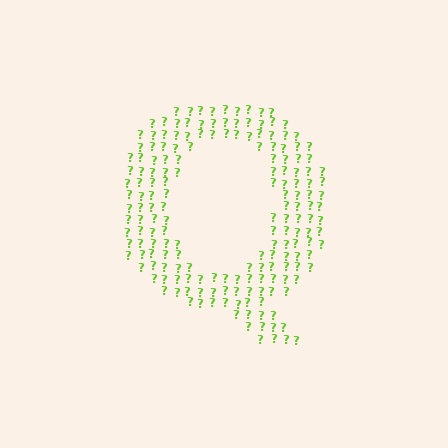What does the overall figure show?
The overall figure shows the letter Q.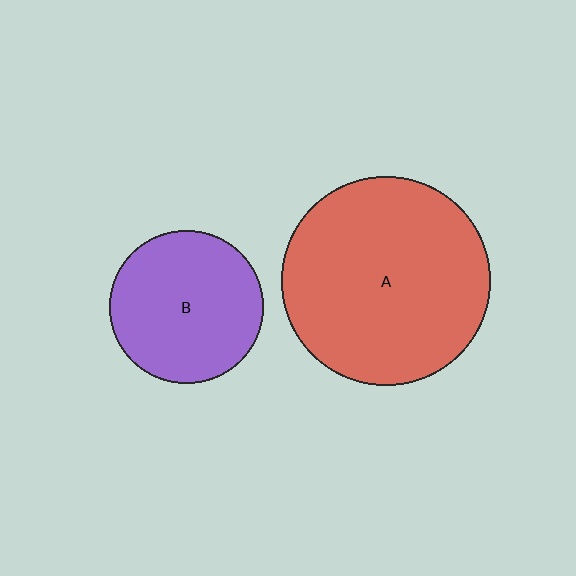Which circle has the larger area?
Circle A (red).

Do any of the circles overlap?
No, none of the circles overlap.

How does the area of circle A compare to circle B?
Approximately 1.8 times.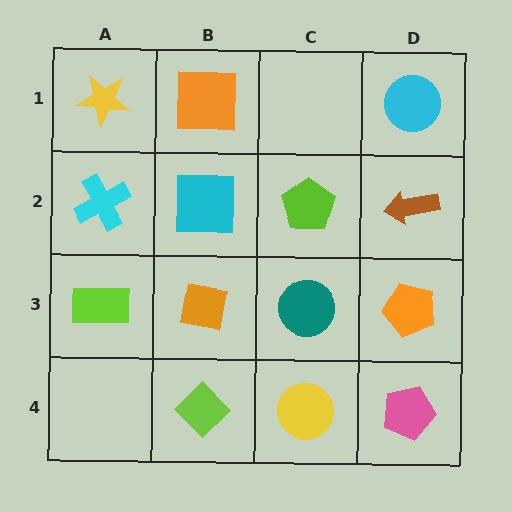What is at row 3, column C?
A teal circle.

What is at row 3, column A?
A lime rectangle.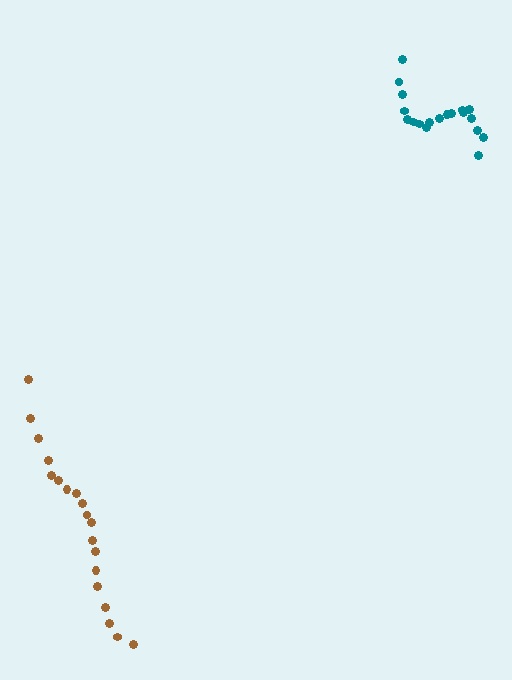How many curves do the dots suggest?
There are 2 distinct paths.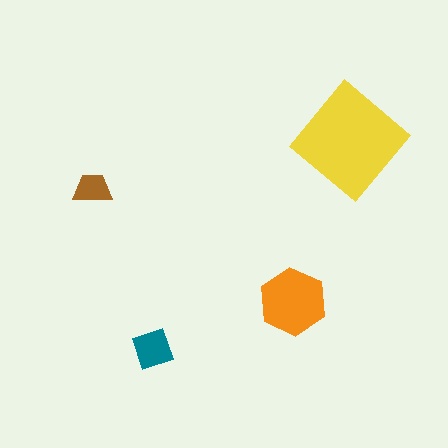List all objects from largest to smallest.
The yellow diamond, the orange hexagon, the teal square, the brown trapezoid.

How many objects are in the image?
There are 4 objects in the image.